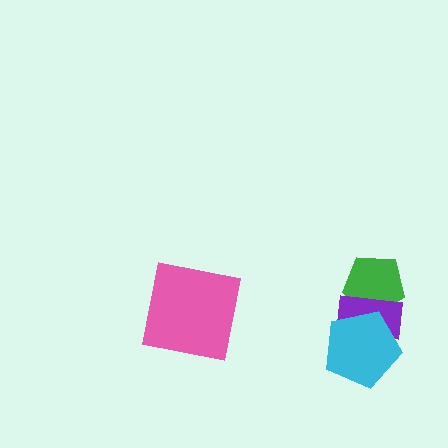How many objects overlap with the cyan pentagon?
2 objects overlap with the cyan pentagon.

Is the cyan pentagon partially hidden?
No, no other shape covers it.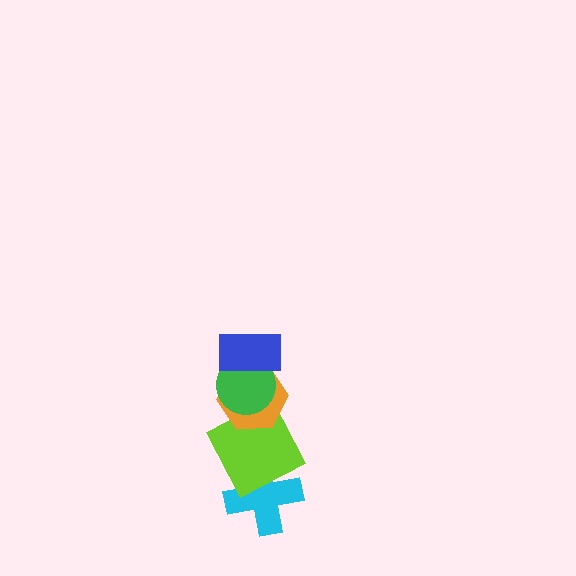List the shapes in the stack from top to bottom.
From top to bottom: the blue rectangle, the green circle, the orange hexagon, the lime square, the cyan cross.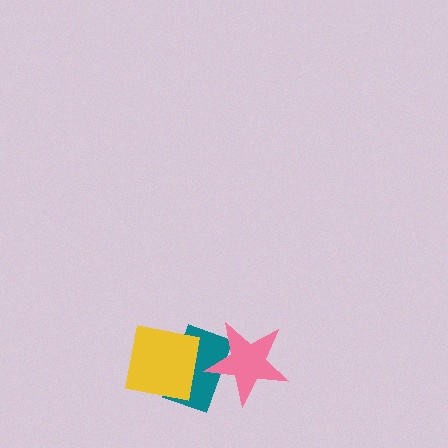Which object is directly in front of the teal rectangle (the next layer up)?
The yellow square is directly in front of the teal rectangle.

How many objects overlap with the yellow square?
1 object overlaps with the yellow square.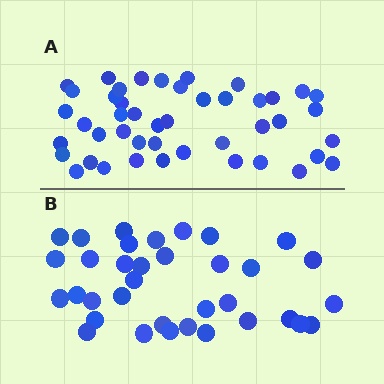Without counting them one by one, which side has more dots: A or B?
Region A (the top region) has more dots.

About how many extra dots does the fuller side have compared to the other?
Region A has roughly 10 or so more dots than region B.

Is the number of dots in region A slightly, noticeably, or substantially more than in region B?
Region A has noticeably more, but not dramatically so. The ratio is roughly 1.3 to 1.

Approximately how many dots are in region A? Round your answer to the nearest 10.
About 40 dots. (The exact count is 45, which rounds to 40.)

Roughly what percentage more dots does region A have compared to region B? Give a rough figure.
About 30% more.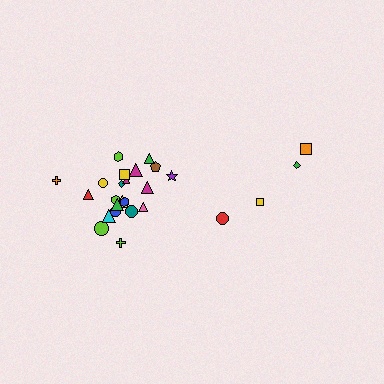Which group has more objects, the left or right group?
The left group.